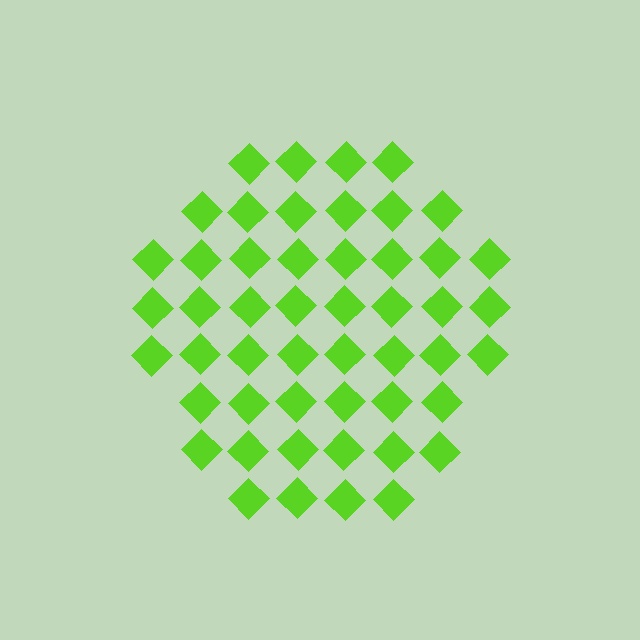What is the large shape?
The large shape is a hexagon.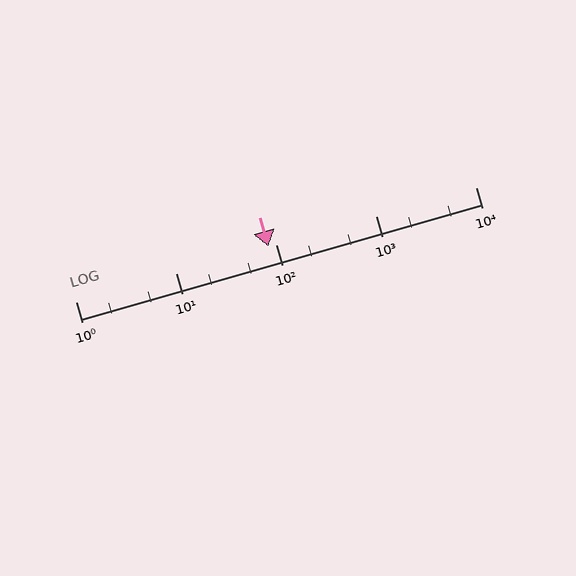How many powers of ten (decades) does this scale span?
The scale spans 4 decades, from 1 to 10000.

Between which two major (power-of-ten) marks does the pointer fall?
The pointer is between 10 and 100.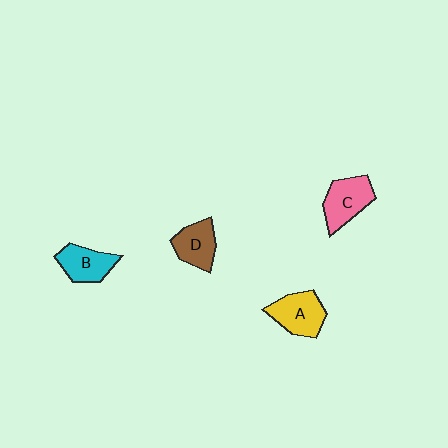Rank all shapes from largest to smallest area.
From largest to smallest: C (pink), A (yellow), B (cyan), D (brown).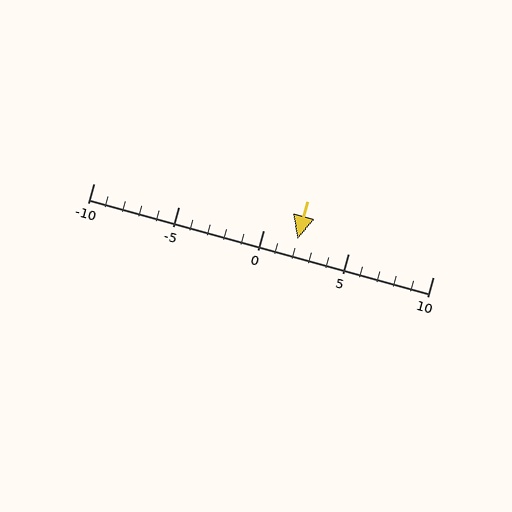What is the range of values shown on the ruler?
The ruler shows values from -10 to 10.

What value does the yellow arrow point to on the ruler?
The yellow arrow points to approximately 2.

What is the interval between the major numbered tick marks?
The major tick marks are spaced 5 units apart.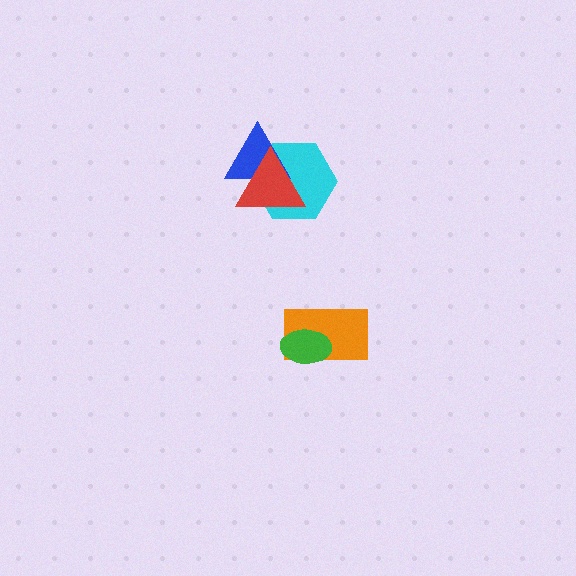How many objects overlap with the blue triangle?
2 objects overlap with the blue triangle.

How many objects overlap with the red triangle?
2 objects overlap with the red triangle.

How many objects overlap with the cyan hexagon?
2 objects overlap with the cyan hexagon.